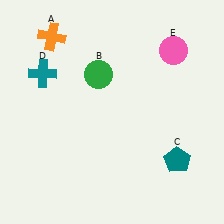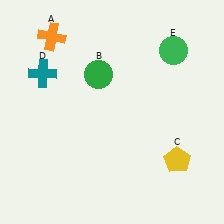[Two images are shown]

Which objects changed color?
C changed from teal to yellow. E changed from pink to green.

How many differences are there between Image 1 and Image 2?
There are 2 differences between the two images.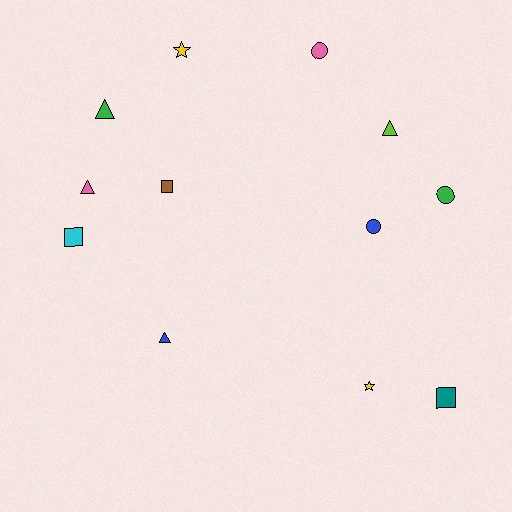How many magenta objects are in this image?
There are no magenta objects.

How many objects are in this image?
There are 12 objects.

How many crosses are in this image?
There are no crosses.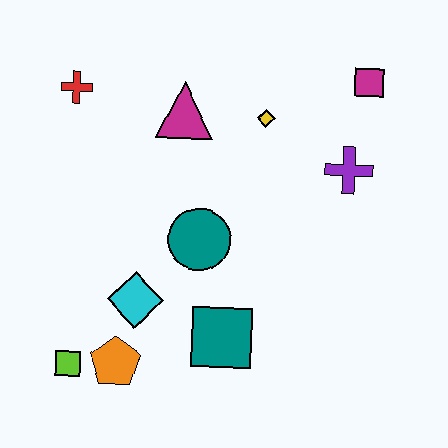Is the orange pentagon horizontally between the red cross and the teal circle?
Yes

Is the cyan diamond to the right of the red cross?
Yes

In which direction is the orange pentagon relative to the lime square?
The orange pentagon is to the right of the lime square.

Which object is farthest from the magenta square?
The lime square is farthest from the magenta square.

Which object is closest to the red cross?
The magenta triangle is closest to the red cross.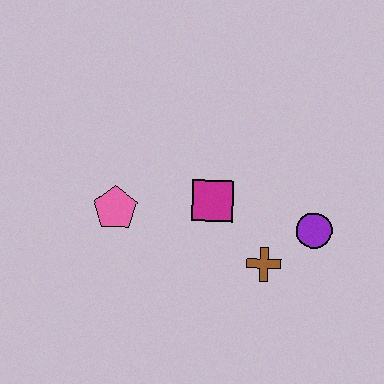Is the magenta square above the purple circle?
Yes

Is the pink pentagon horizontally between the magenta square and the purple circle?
No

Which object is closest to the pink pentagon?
The magenta square is closest to the pink pentagon.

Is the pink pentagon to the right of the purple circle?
No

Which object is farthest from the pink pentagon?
The purple circle is farthest from the pink pentagon.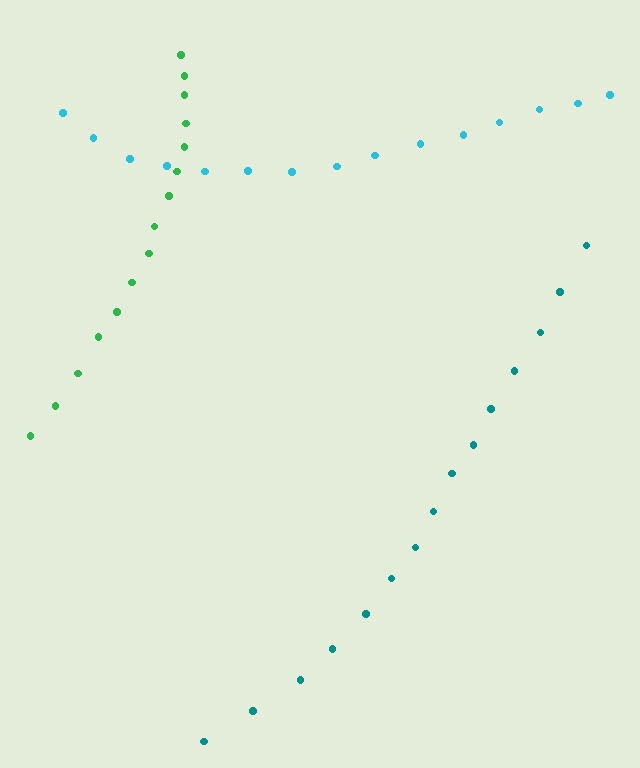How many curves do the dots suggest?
There are 3 distinct paths.